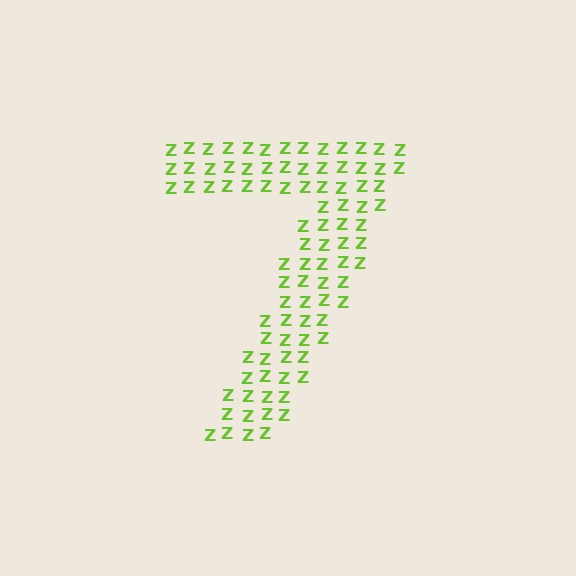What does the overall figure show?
The overall figure shows the digit 7.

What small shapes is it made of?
It is made of small letter Z's.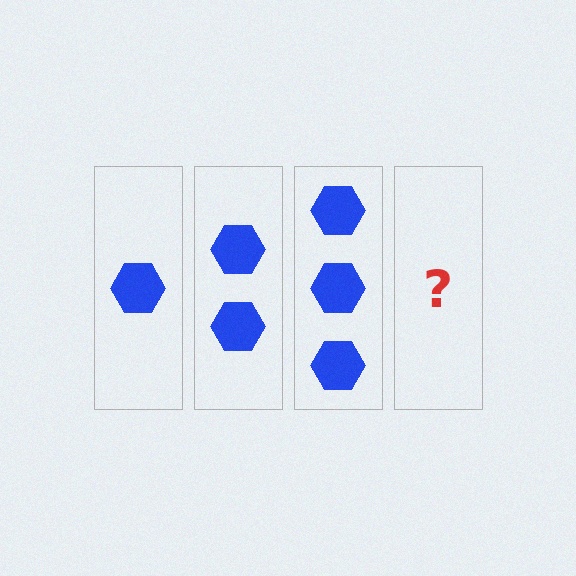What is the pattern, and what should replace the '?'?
The pattern is that each step adds one more hexagon. The '?' should be 4 hexagons.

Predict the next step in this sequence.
The next step is 4 hexagons.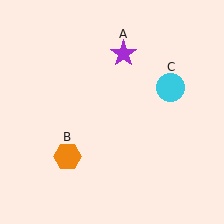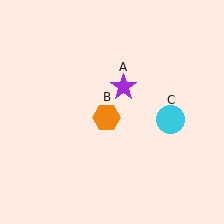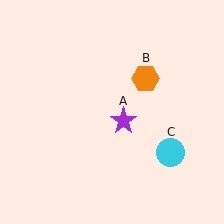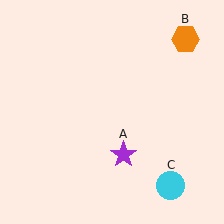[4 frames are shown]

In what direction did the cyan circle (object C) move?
The cyan circle (object C) moved down.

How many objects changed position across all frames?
3 objects changed position: purple star (object A), orange hexagon (object B), cyan circle (object C).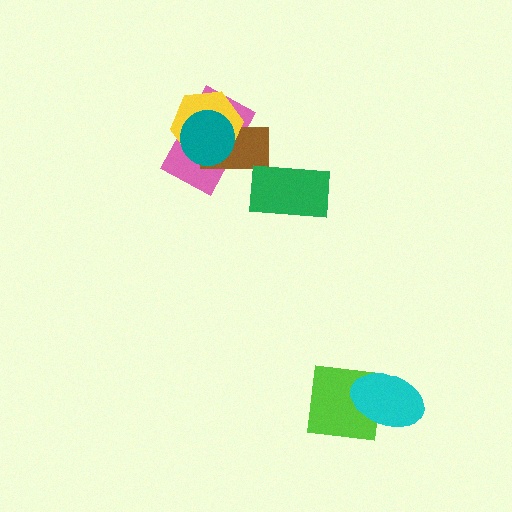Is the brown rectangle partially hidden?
Yes, it is partially covered by another shape.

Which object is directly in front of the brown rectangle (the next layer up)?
The yellow hexagon is directly in front of the brown rectangle.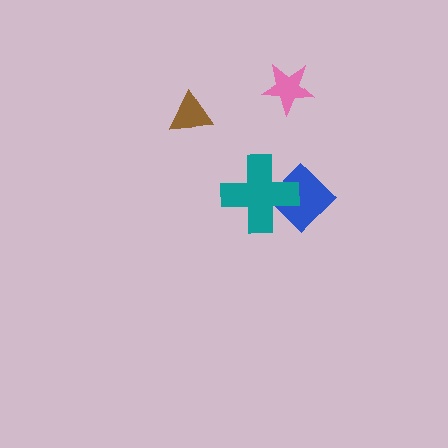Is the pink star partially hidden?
No, no other shape covers it.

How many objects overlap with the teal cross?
1 object overlaps with the teal cross.